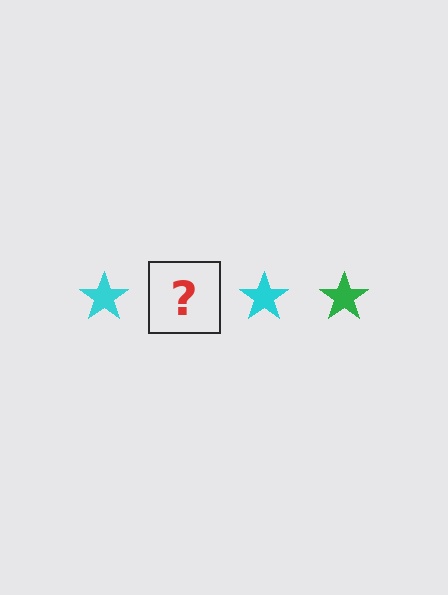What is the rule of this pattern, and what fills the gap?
The rule is that the pattern cycles through cyan, green stars. The gap should be filled with a green star.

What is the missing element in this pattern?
The missing element is a green star.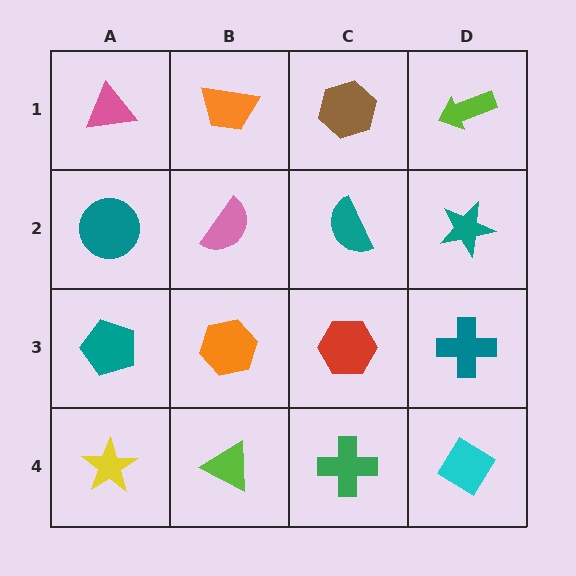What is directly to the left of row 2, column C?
A pink semicircle.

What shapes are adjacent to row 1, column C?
A teal semicircle (row 2, column C), an orange trapezoid (row 1, column B), a lime arrow (row 1, column D).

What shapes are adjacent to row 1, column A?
A teal circle (row 2, column A), an orange trapezoid (row 1, column B).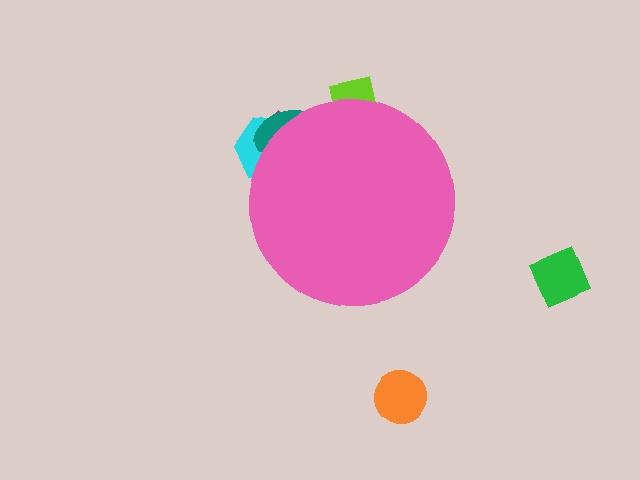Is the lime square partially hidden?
Yes, the lime square is partially hidden behind the pink circle.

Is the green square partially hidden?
No, the green square is fully visible.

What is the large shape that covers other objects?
A pink circle.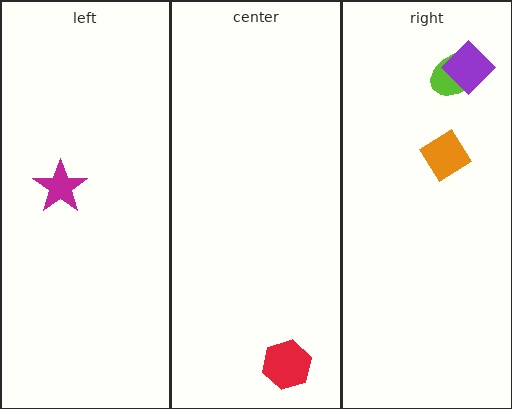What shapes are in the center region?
The red hexagon.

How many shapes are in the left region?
1.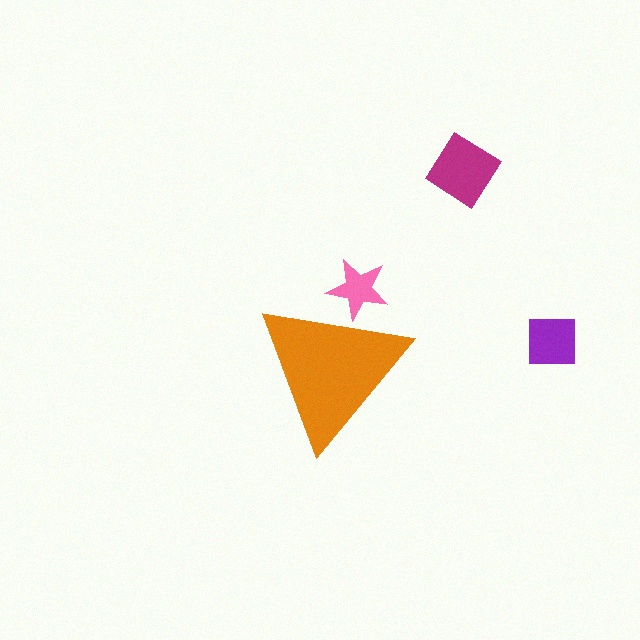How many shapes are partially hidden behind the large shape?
1 shape is partially hidden.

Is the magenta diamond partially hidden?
No, the magenta diamond is fully visible.